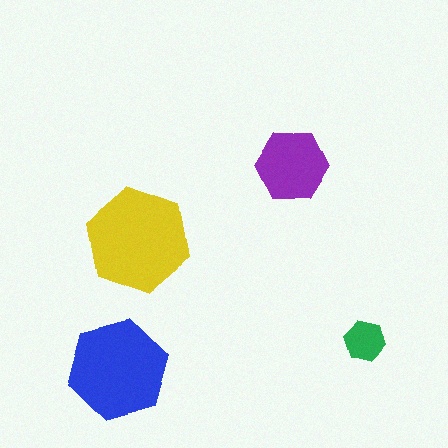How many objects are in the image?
There are 4 objects in the image.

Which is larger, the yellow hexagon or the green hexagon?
The yellow one.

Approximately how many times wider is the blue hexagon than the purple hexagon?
About 1.5 times wider.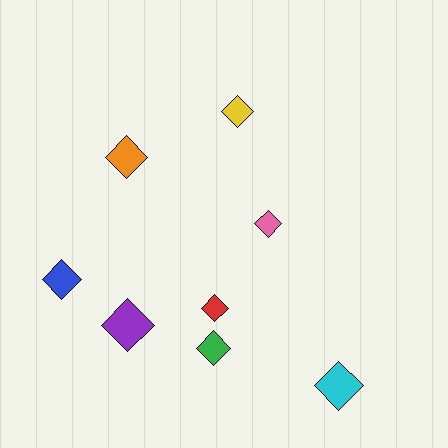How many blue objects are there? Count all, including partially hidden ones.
There is 1 blue object.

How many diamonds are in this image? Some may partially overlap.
There are 8 diamonds.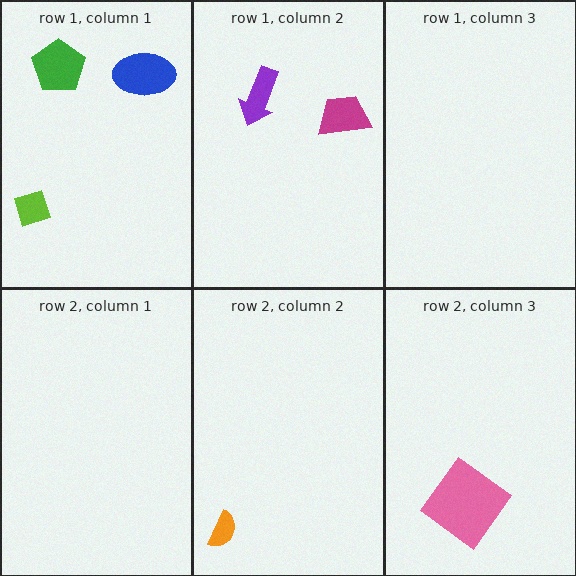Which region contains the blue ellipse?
The row 1, column 1 region.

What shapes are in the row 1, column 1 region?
The lime diamond, the blue ellipse, the green pentagon.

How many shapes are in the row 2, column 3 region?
1.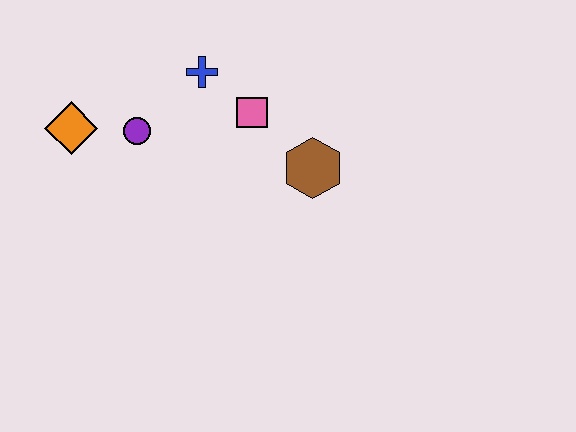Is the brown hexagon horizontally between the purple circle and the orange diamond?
No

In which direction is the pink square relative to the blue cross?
The pink square is to the right of the blue cross.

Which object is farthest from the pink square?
The orange diamond is farthest from the pink square.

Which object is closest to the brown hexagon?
The pink square is closest to the brown hexagon.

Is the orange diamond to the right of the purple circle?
No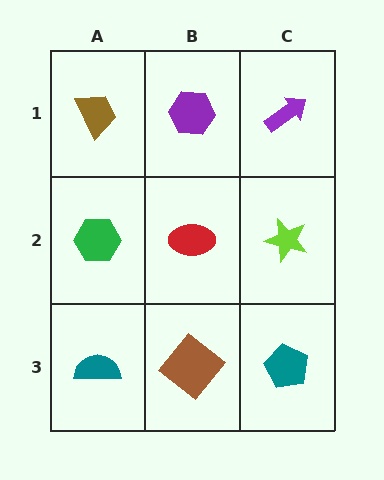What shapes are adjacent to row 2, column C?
A purple arrow (row 1, column C), a teal pentagon (row 3, column C), a red ellipse (row 2, column B).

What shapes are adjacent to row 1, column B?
A red ellipse (row 2, column B), a brown trapezoid (row 1, column A), a purple arrow (row 1, column C).